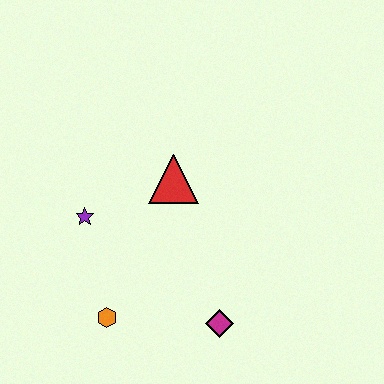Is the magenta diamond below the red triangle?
Yes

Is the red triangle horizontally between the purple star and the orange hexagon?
No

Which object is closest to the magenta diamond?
The orange hexagon is closest to the magenta diamond.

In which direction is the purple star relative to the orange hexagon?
The purple star is above the orange hexagon.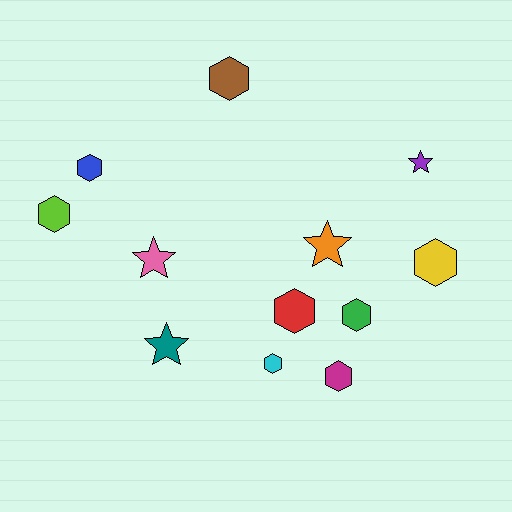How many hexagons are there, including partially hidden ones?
There are 8 hexagons.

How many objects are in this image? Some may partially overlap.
There are 12 objects.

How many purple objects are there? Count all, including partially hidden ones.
There is 1 purple object.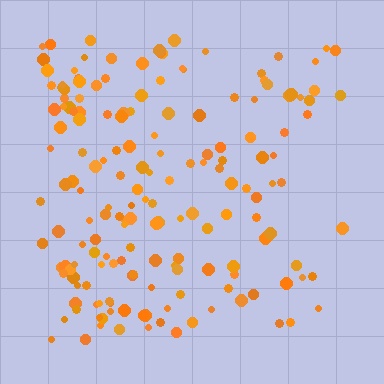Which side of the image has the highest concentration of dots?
The left.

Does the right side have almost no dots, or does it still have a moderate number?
Still a moderate number, just noticeably fewer than the left.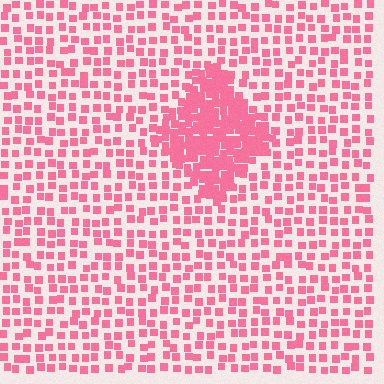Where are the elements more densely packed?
The elements are more densely packed inside the diamond boundary.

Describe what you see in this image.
The image contains small pink elements arranged at two different densities. A diamond-shaped region is visible where the elements are more densely packed than the surrounding area.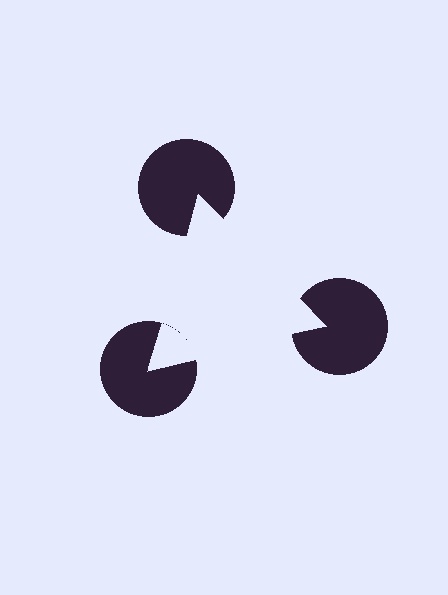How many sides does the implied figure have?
3 sides.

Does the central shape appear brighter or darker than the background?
It typically appears slightly brighter than the background, even though no actual brightness change is drawn.